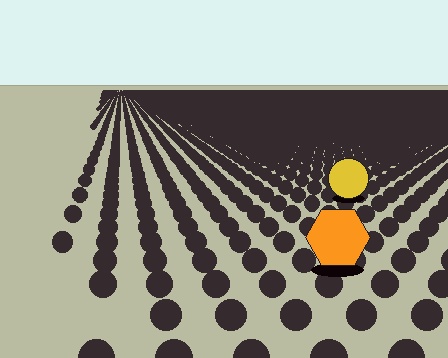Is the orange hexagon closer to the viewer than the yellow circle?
Yes. The orange hexagon is closer — you can tell from the texture gradient: the ground texture is coarser near it.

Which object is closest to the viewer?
The orange hexagon is closest. The texture marks near it are larger and more spread out.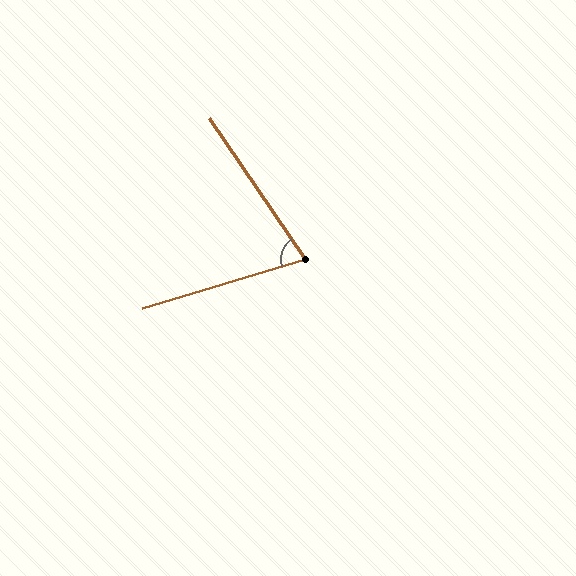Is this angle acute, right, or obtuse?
It is acute.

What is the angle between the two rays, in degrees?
Approximately 72 degrees.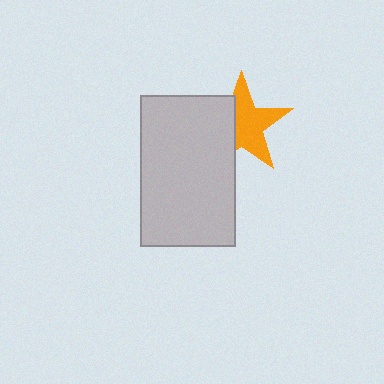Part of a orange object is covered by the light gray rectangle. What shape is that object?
It is a star.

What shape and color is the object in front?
The object in front is a light gray rectangle.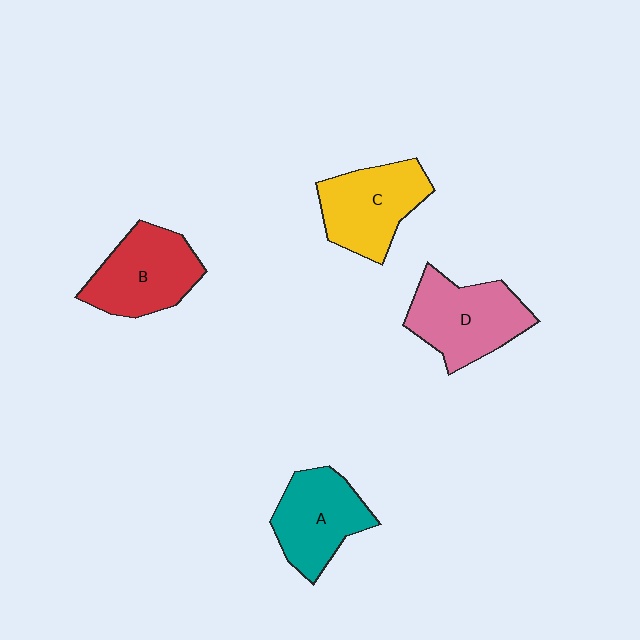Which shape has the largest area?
Shape D (pink).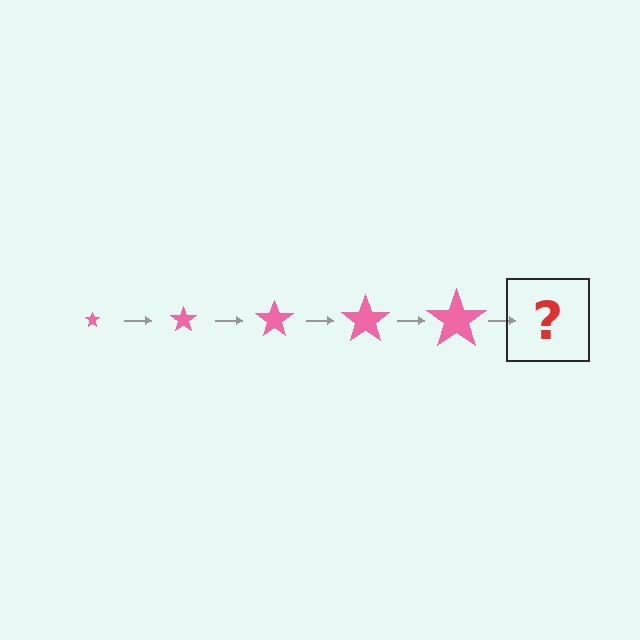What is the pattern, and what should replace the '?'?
The pattern is that the star gets progressively larger each step. The '?' should be a pink star, larger than the previous one.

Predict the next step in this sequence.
The next step is a pink star, larger than the previous one.